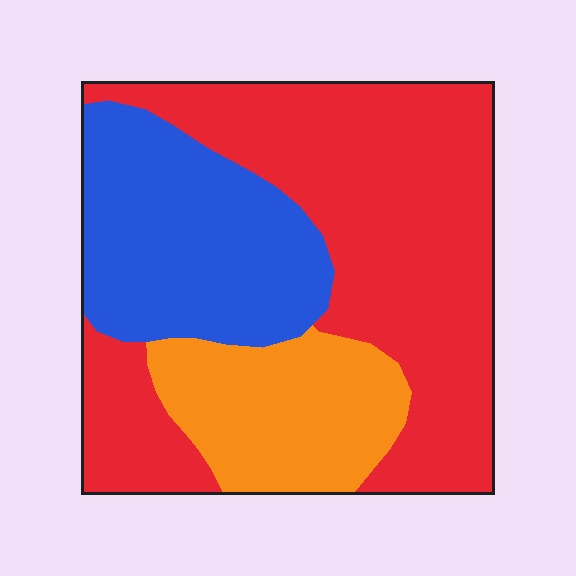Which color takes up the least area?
Orange, at roughly 20%.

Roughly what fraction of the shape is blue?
Blue covers around 25% of the shape.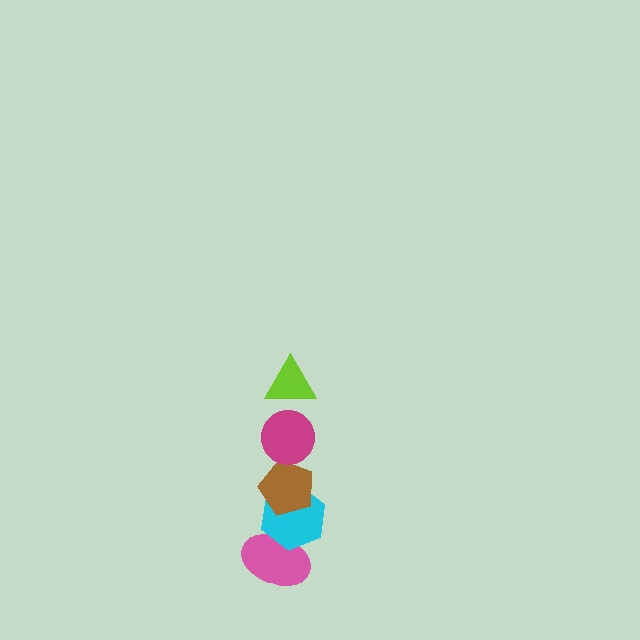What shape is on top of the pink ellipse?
The cyan hexagon is on top of the pink ellipse.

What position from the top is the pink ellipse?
The pink ellipse is 5th from the top.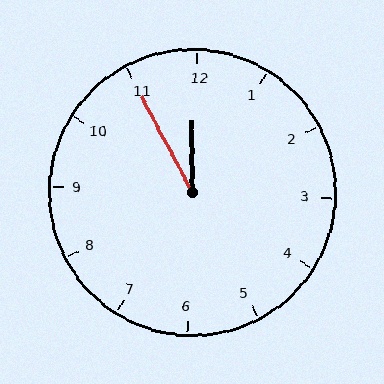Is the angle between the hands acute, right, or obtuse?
It is acute.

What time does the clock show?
11:55.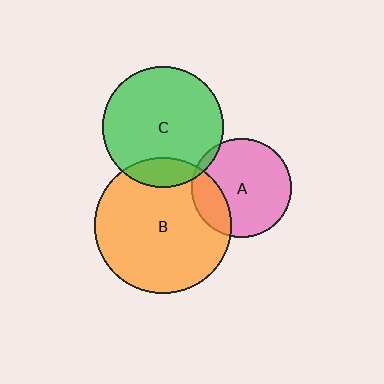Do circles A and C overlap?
Yes.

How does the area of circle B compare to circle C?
Approximately 1.3 times.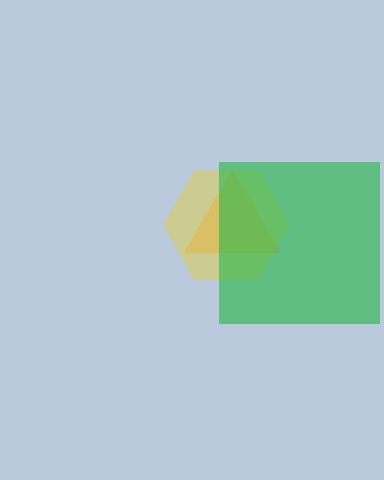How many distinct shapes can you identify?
There are 3 distinct shapes: an orange triangle, a yellow hexagon, a green square.